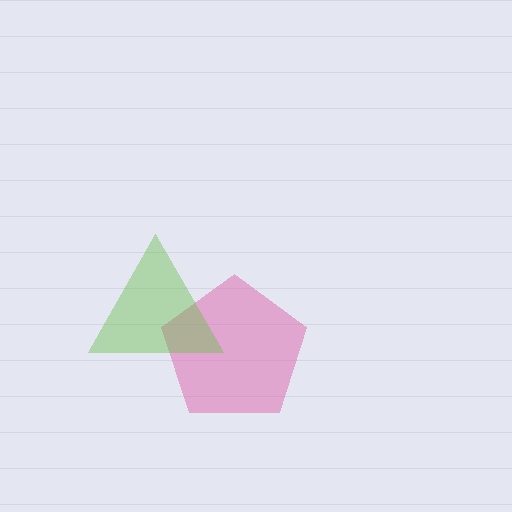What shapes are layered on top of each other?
The layered shapes are: a pink pentagon, a lime triangle.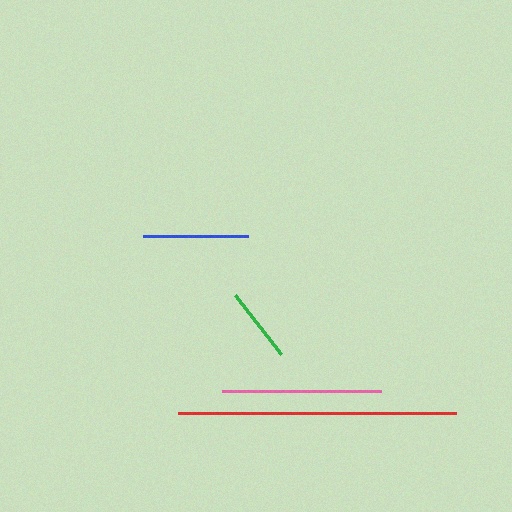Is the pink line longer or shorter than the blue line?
The pink line is longer than the blue line.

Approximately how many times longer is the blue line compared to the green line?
The blue line is approximately 1.4 times the length of the green line.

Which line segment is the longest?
The red line is the longest at approximately 278 pixels.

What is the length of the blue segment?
The blue segment is approximately 105 pixels long.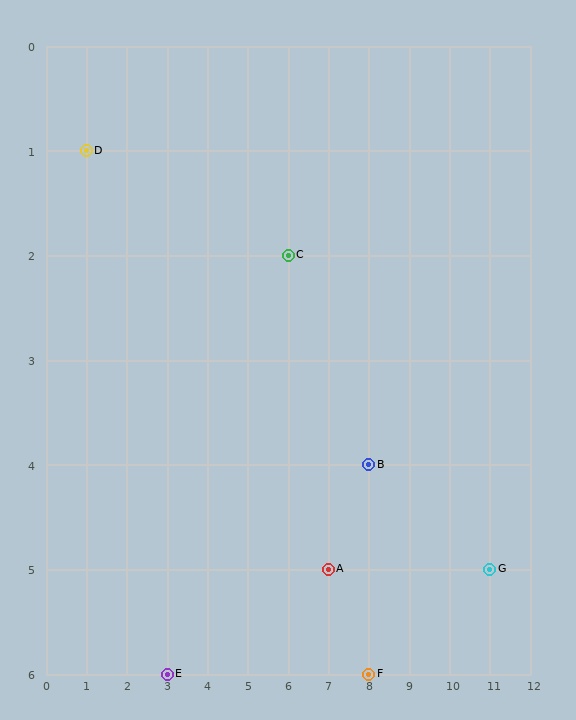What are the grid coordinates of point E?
Point E is at grid coordinates (3, 6).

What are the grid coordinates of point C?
Point C is at grid coordinates (6, 2).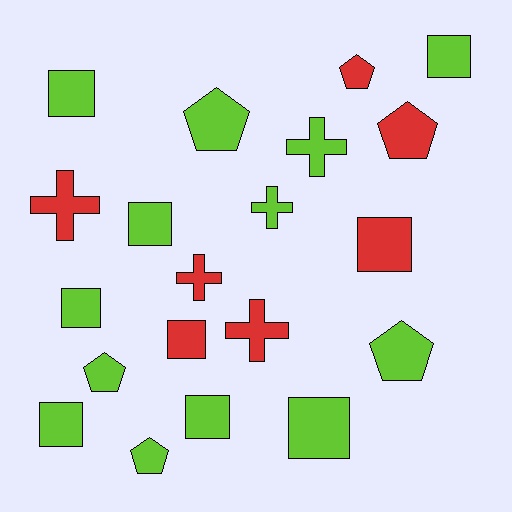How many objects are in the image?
There are 20 objects.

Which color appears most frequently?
Lime, with 13 objects.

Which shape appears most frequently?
Square, with 9 objects.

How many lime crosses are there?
There are 2 lime crosses.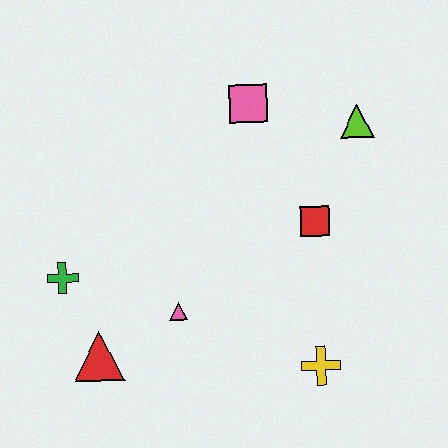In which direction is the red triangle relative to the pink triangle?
The red triangle is to the left of the pink triangle.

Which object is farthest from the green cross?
The lime triangle is farthest from the green cross.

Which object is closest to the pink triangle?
The red triangle is closest to the pink triangle.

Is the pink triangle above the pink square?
No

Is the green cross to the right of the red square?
No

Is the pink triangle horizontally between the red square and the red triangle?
Yes